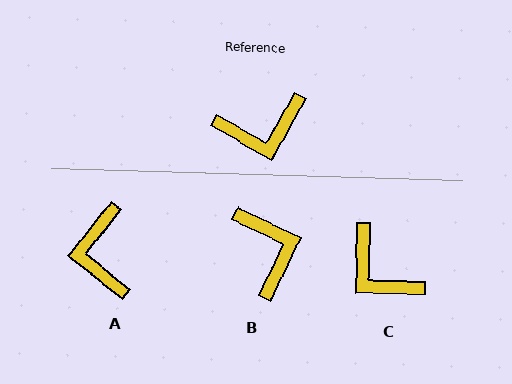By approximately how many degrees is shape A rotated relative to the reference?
Approximately 99 degrees clockwise.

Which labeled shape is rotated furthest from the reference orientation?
A, about 99 degrees away.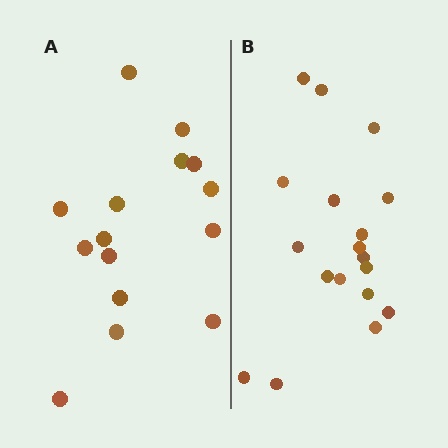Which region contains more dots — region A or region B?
Region B (the right region) has more dots.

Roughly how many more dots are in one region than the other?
Region B has just a few more — roughly 2 or 3 more dots than region A.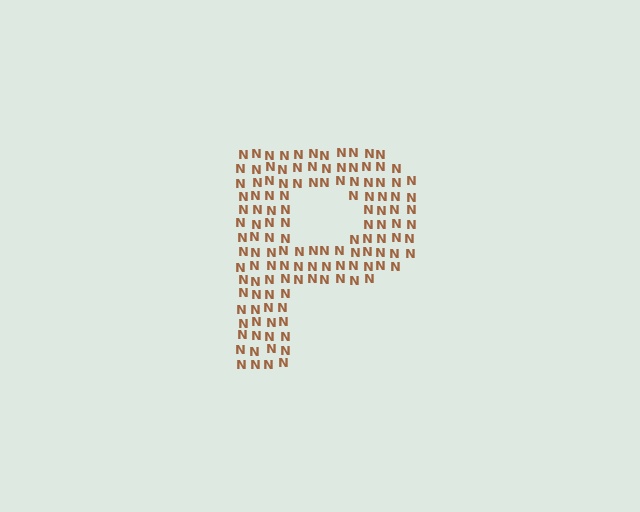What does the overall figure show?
The overall figure shows the letter P.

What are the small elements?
The small elements are letter N's.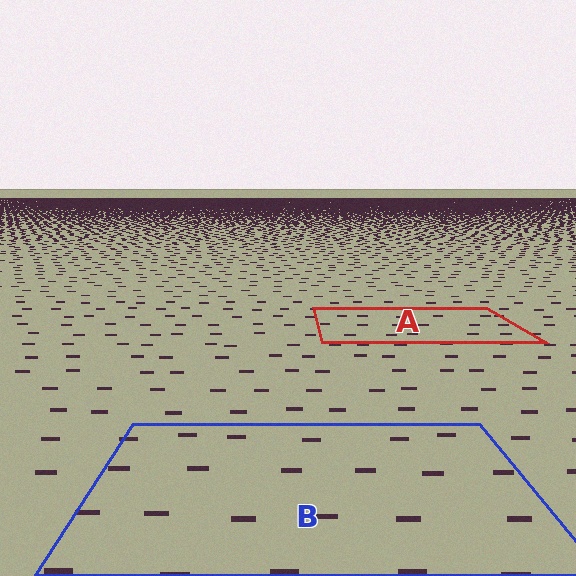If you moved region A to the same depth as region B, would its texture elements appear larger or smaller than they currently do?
They would appear larger. At a closer depth, the same texture elements are projected at a bigger on-screen size.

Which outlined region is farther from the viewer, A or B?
Region A is farther from the viewer — the texture elements inside it appear smaller and more densely packed.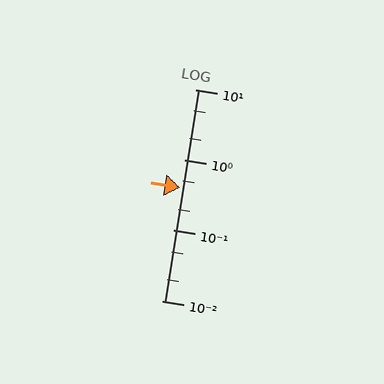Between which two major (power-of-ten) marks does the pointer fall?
The pointer is between 0.1 and 1.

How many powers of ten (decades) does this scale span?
The scale spans 3 decades, from 0.01 to 10.